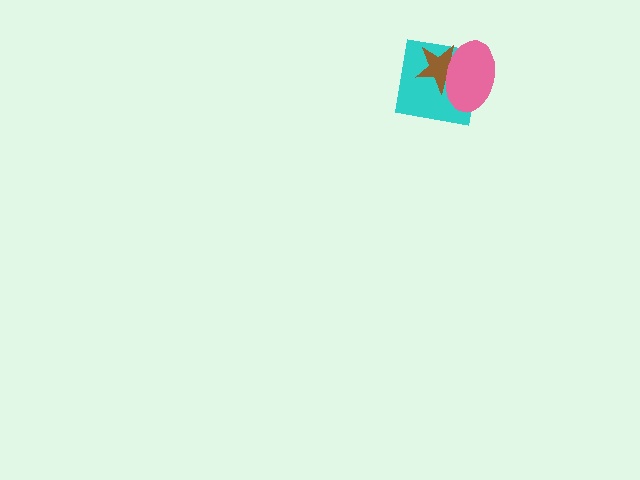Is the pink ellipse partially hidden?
No, no other shape covers it.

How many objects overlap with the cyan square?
2 objects overlap with the cyan square.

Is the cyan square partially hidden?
Yes, it is partially covered by another shape.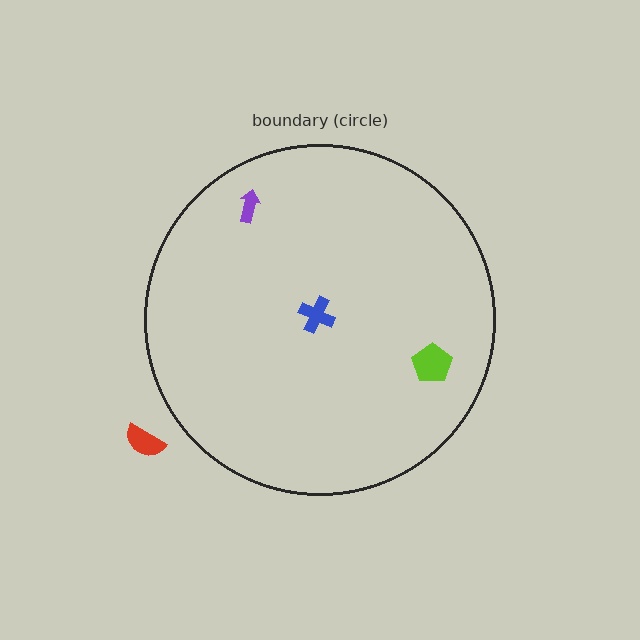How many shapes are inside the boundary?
3 inside, 1 outside.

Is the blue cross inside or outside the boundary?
Inside.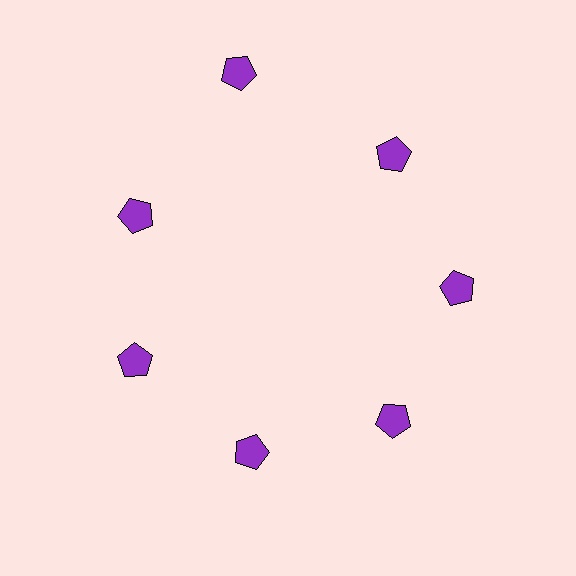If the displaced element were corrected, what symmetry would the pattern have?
It would have 7-fold rotational symmetry — the pattern would map onto itself every 51 degrees.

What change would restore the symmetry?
The symmetry would be restored by moving it inward, back onto the ring so that all 7 pentagons sit at equal angles and equal distance from the center.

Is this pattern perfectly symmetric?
No. The 7 purple pentagons are arranged in a ring, but one element near the 12 o'clock position is pushed outward from the center, breaking the 7-fold rotational symmetry.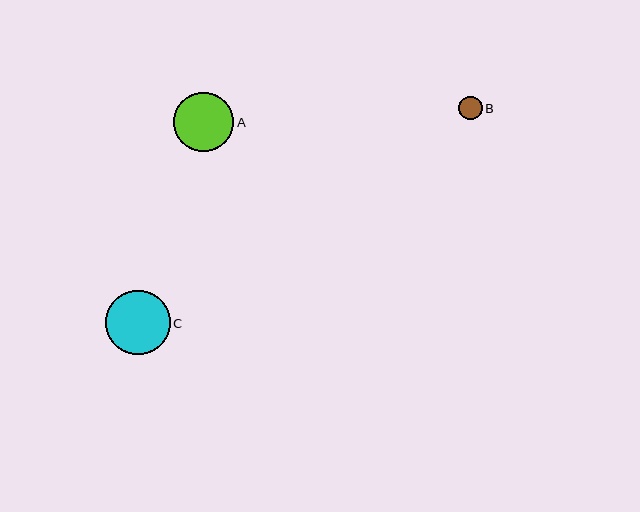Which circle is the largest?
Circle C is the largest with a size of approximately 65 pixels.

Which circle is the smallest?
Circle B is the smallest with a size of approximately 23 pixels.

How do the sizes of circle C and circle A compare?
Circle C and circle A are approximately the same size.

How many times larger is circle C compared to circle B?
Circle C is approximately 2.8 times the size of circle B.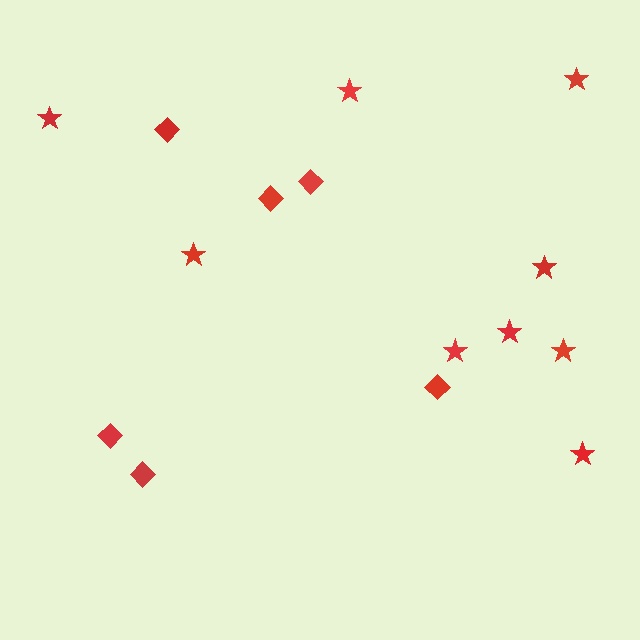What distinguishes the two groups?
There are 2 groups: one group of stars (9) and one group of diamonds (6).